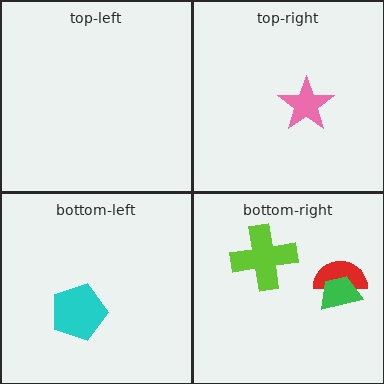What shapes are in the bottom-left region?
The cyan pentagon.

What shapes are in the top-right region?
The pink star.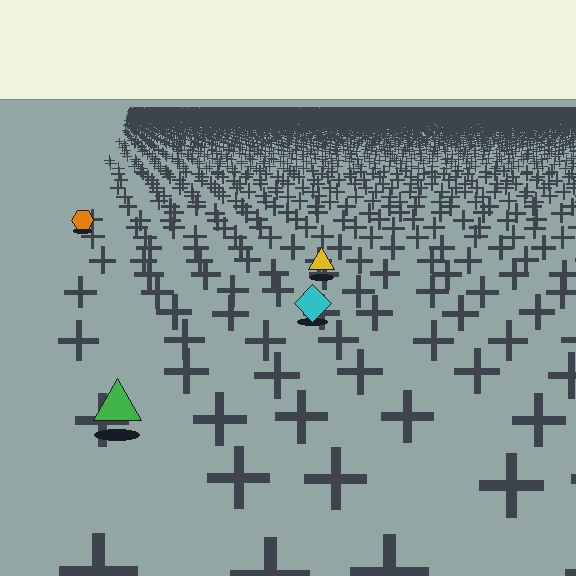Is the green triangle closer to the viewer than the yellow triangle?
Yes. The green triangle is closer — you can tell from the texture gradient: the ground texture is coarser near it.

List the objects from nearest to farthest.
From nearest to farthest: the green triangle, the cyan diamond, the yellow triangle, the orange hexagon.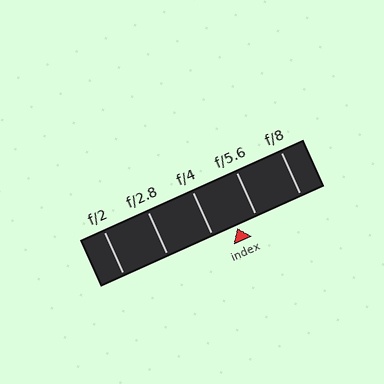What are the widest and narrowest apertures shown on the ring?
The widest aperture shown is f/2 and the narrowest is f/8.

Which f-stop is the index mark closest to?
The index mark is closest to f/5.6.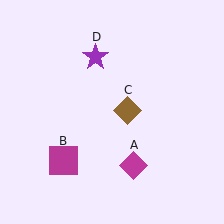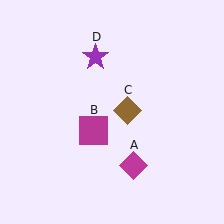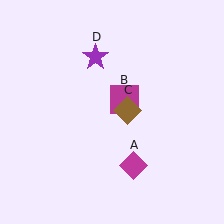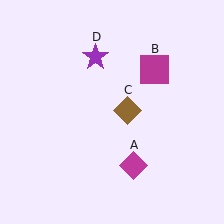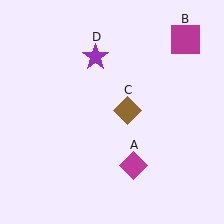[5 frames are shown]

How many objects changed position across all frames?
1 object changed position: magenta square (object B).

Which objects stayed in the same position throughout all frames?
Magenta diamond (object A) and brown diamond (object C) and purple star (object D) remained stationary.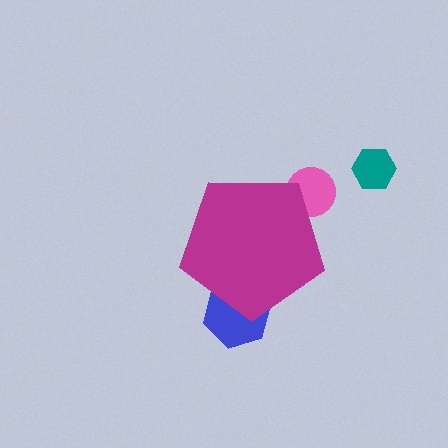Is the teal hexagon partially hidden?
No, the teal hexagon is fully visible.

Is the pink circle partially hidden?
Yes, the pink circle is partially hidden behind the magenta pentagon.